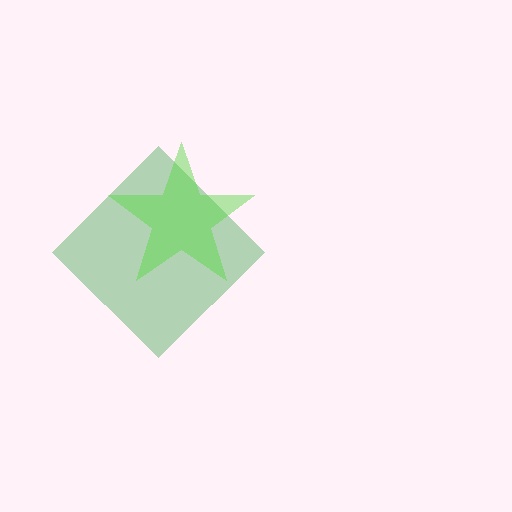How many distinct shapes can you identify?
There are 2 distinct shapes: a green diamond, a lime star.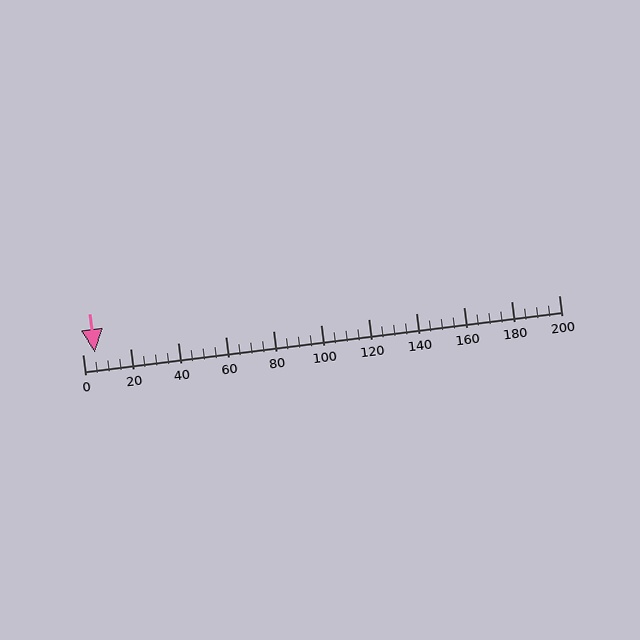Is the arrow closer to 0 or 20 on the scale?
The arrow is closer to 0.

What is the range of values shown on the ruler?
The ruler shows values from 0 to 200.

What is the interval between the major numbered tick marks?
The major tick marks are spaced 20 units apart.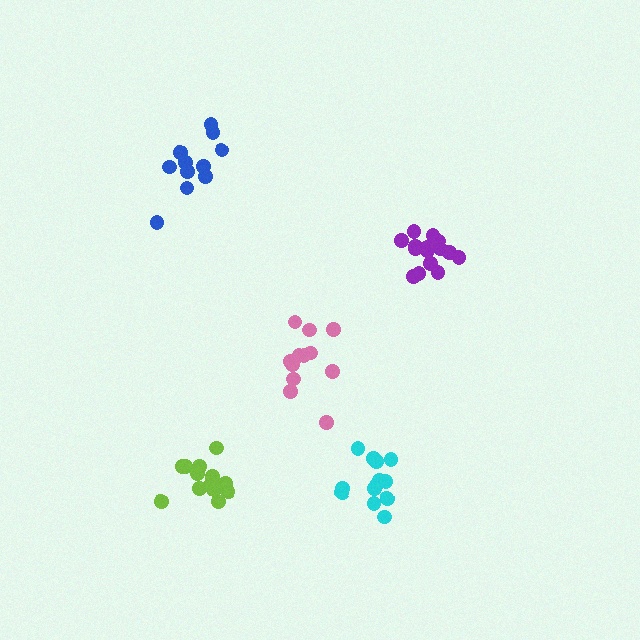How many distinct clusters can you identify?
There are 5 distinct clusters.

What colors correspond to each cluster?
The clusters are colored: blue, cyan, purple, lime, pink.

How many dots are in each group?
Group 1: 11 dots, Group 2: 13 dots, Group 3: 15 dots, Group 4: 14 dots, Group 5: 12 dots (65 total).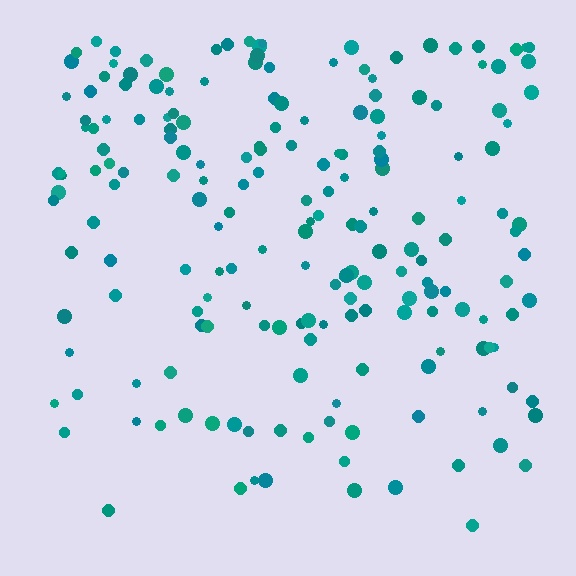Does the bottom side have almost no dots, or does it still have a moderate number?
Still a moderate number, just noticeably fewer than the top.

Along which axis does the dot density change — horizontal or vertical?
Vertical.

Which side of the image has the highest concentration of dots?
The top.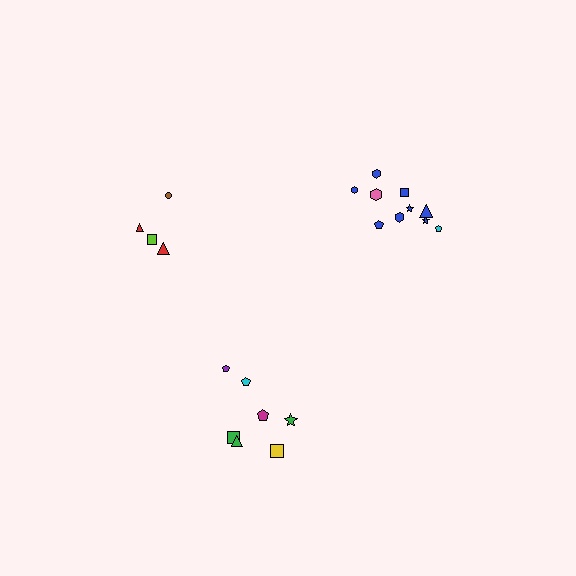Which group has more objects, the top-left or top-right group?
The top-right group.